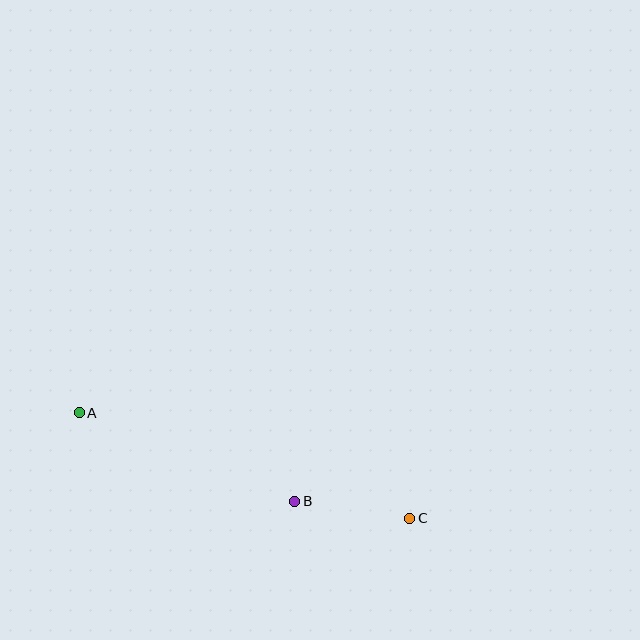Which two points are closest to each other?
Points B and C are closest to each other.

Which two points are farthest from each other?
Points A and C are farthest from each other.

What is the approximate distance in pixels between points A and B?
The distance between A and B is approximately 233 pixels.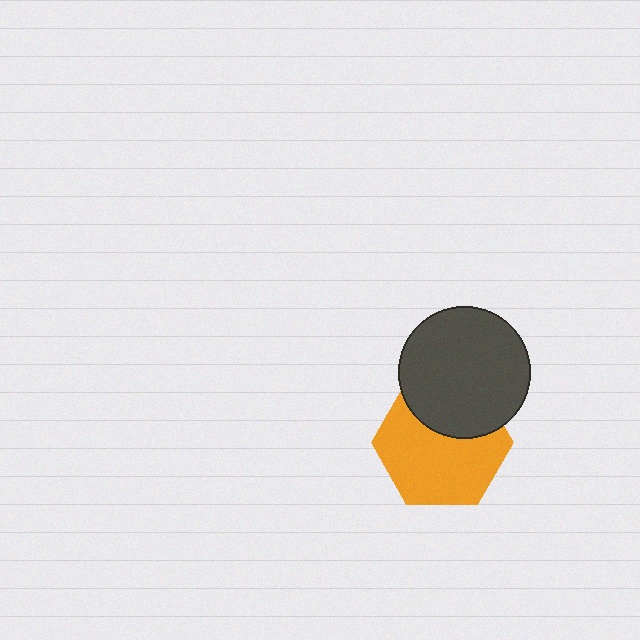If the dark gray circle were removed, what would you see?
You would see the complete orange hexagon.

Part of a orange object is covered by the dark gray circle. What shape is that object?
It is a hexagon.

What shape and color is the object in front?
The object in front is a dark gray circle.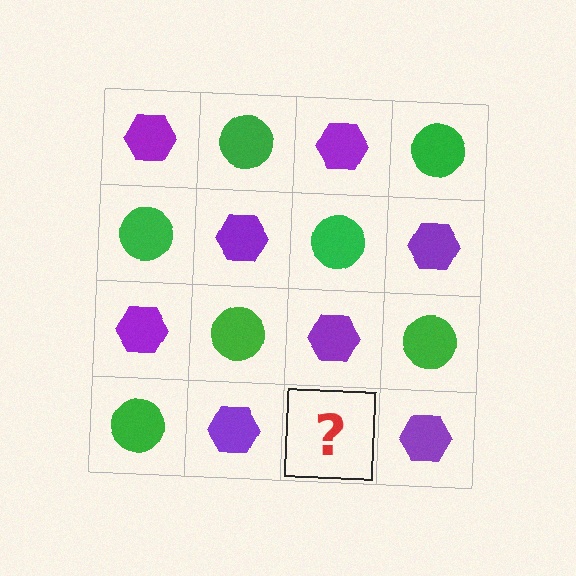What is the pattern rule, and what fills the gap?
The rule is that it alternates purple hexagon and green circle in a checkerboard pattern. The gap should be filled with a green circle.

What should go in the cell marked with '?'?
The missing cell should contain a green circle.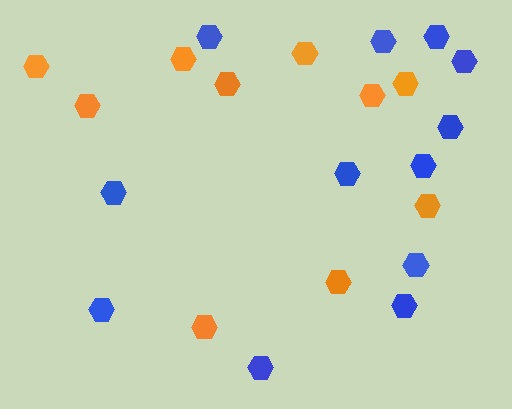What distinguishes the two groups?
There are 2 groups: one group of orange hexagons (10) and one group of blue hexagons (12).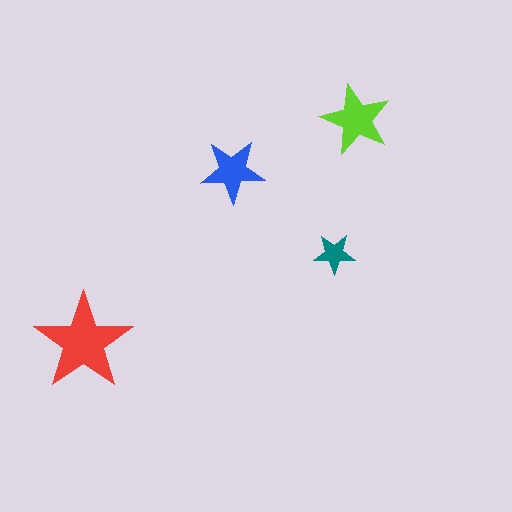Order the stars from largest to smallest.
the red one, the lime one, the blue one, the teal one.